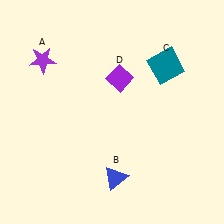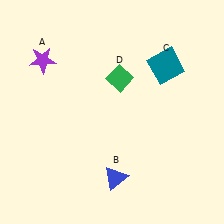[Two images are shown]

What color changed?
The diamond (D) changed from purple in Image 1 to green in Image 2.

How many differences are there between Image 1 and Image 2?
There is 1 difference between the two images.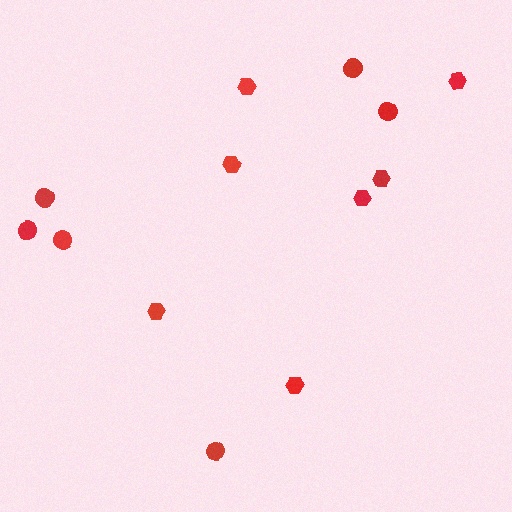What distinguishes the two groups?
There are 2 groups: one group of circles (6) and one group of hexagons (7).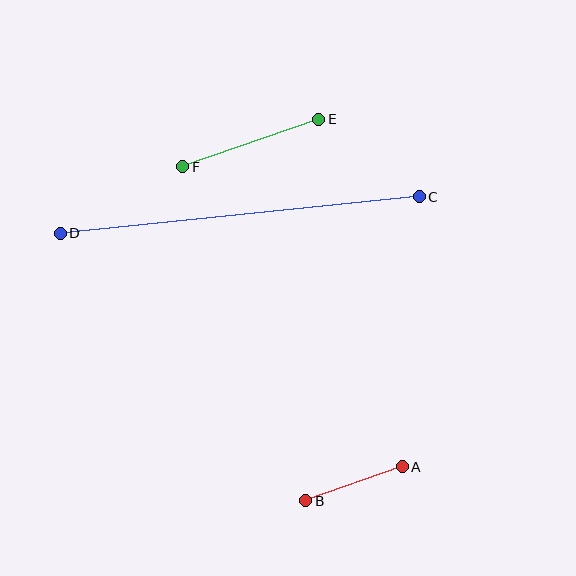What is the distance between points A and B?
The distance is approximately 102 pixels.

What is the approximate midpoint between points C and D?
The midpoint is at approximately (240, 215) pixels.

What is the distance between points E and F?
The distance is approximately 144 pixels.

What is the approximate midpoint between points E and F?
The midpoint is at approximately (251, 143) pixels.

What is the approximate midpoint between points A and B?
The midpoint is at approximately (354, 484) pixels.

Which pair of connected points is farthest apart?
Points C and D are farthest apart.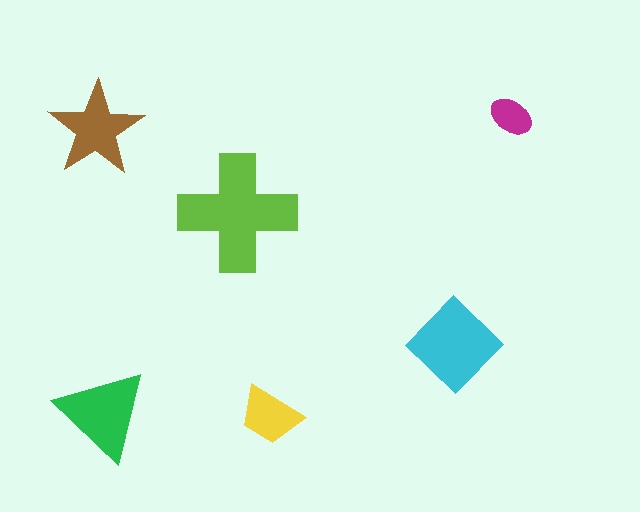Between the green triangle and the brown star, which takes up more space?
The green triangle.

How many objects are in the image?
There are 6 objects in the image.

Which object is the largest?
The lime cross.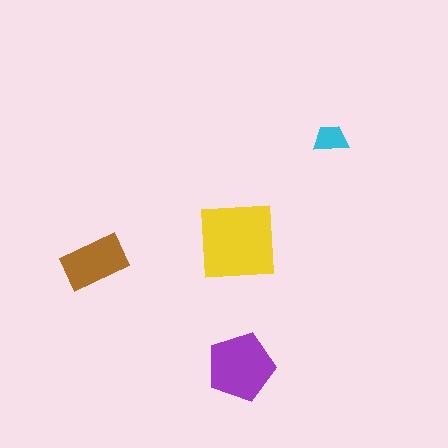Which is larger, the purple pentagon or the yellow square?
The yellow square.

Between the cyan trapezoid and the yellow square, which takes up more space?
The yellow square.